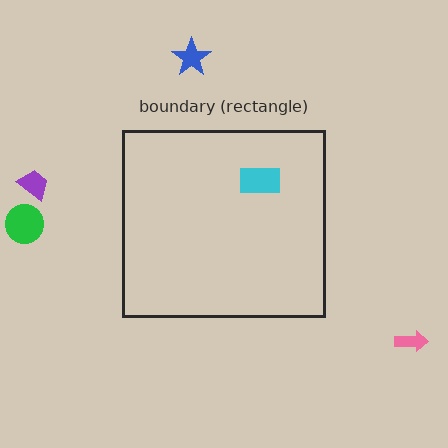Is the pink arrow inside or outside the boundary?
Outside.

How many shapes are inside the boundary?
1 inside, 4 outside.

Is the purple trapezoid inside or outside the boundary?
Outside.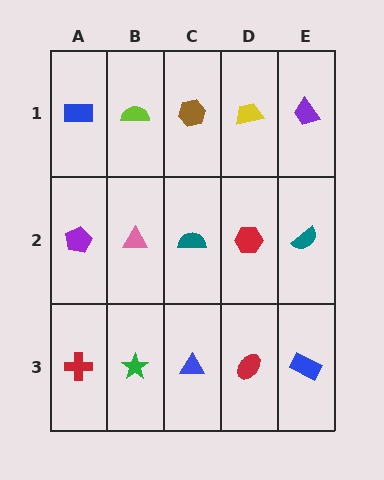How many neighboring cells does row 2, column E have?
3.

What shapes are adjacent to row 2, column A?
A blue rectangle (row 1, column A), a red cross (row 3, column A), a pink triangle (row 2, column B).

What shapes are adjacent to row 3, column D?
A red hexagon (row 2, column D), a blue triangle (row 3, column C), a blue rectangle (row 3, column E).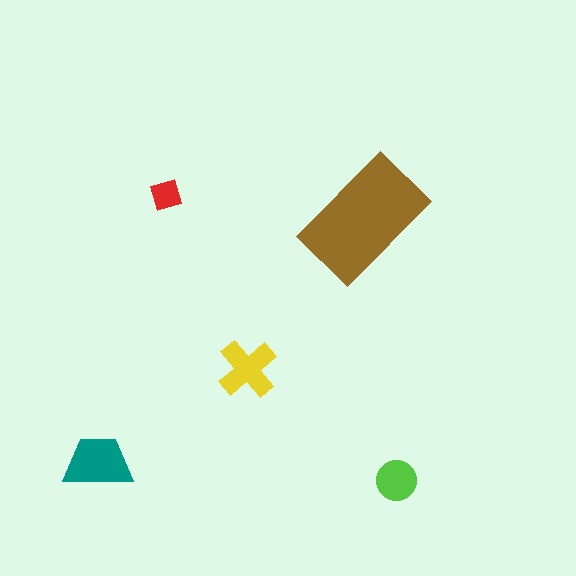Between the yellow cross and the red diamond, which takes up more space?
The yellow cross.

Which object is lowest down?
The lime circle is bottommost.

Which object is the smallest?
The red diamond.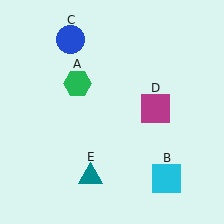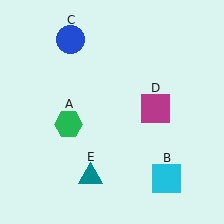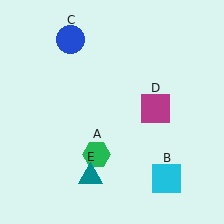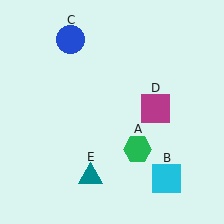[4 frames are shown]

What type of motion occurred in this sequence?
The green hexagon (object A) rotated counterclockwise around the center of the scene.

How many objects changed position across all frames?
1 object changed position: green hexagon (object A).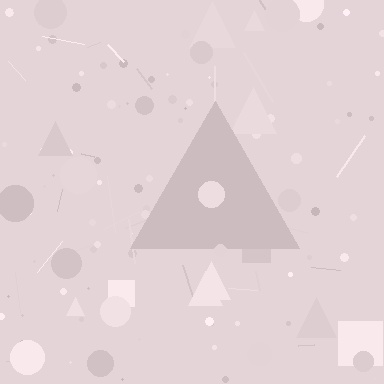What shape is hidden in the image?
A triangle is hidden in the image.